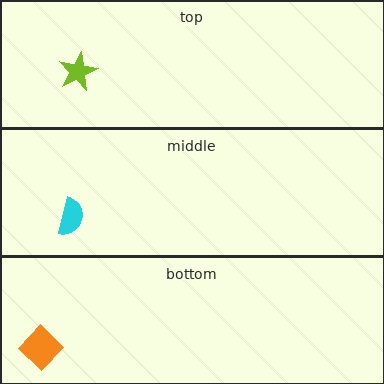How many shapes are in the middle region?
1.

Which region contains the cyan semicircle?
The middle region.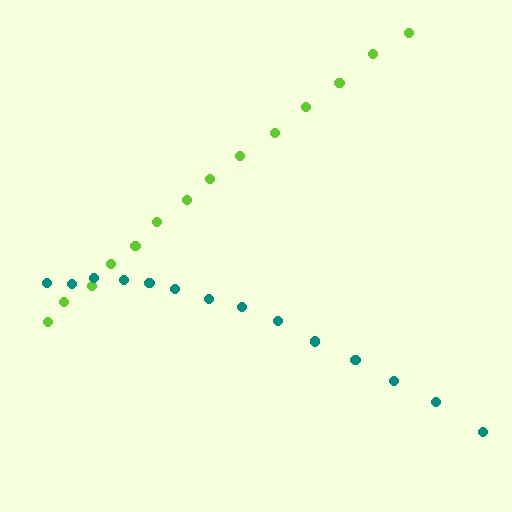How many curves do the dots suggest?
There are 2 distinct paths.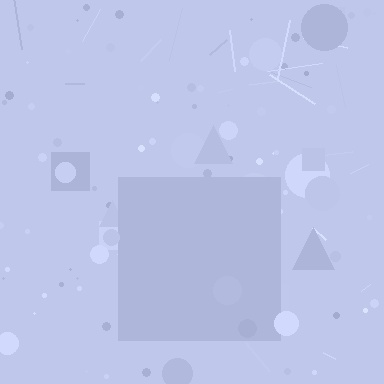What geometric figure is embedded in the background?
A square is embedded in the background.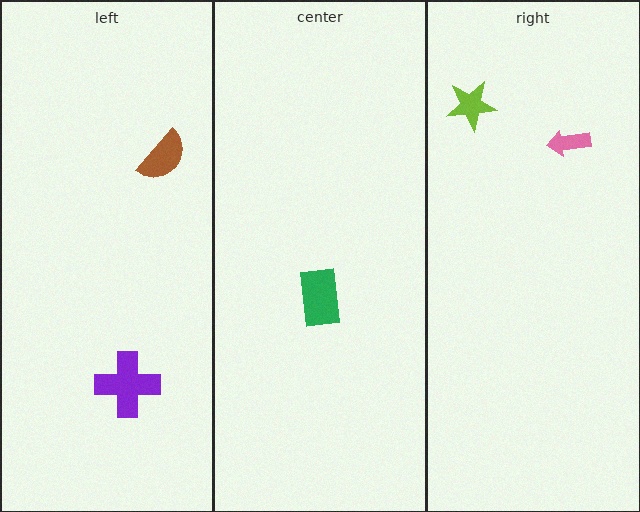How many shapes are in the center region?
1.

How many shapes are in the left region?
2.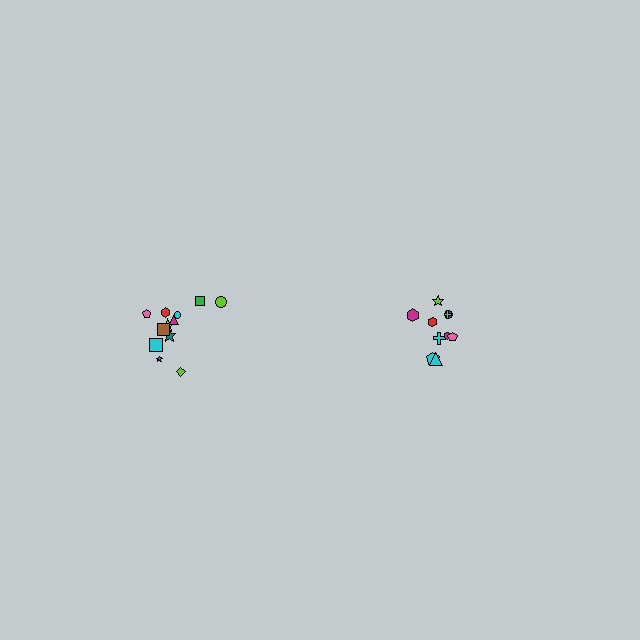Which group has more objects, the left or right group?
The left group.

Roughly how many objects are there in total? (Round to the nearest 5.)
Roughly 20 objects in total.